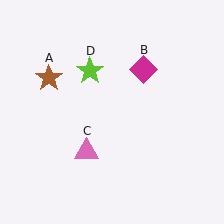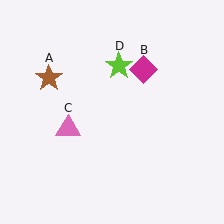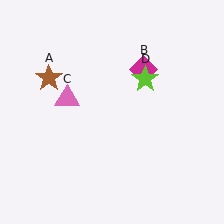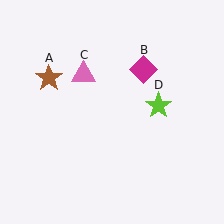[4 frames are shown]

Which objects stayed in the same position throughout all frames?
Brown star (object A) and magenta diamond (object B) remained stationary.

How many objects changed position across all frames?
2 objects changed position: pink triangle (object C), lime star (object D).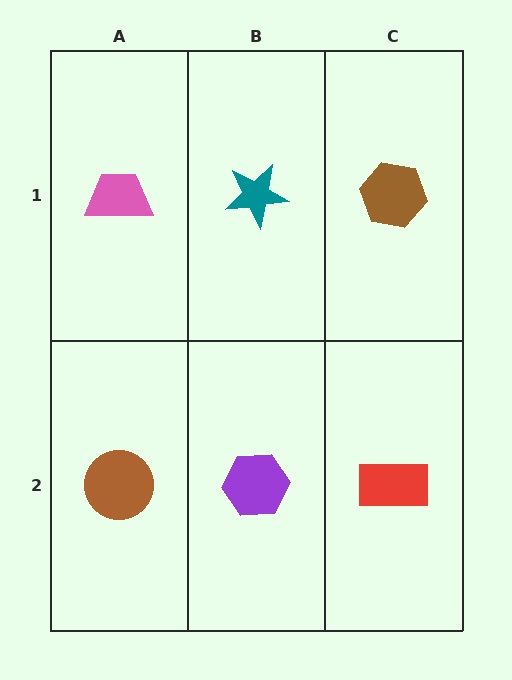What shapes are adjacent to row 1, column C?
A red rectangle (row 2, column C), a teal star (row 1, column B).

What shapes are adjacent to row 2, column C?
A brown hexagon (row 1, column C), a purple hexagon (row 2, column B).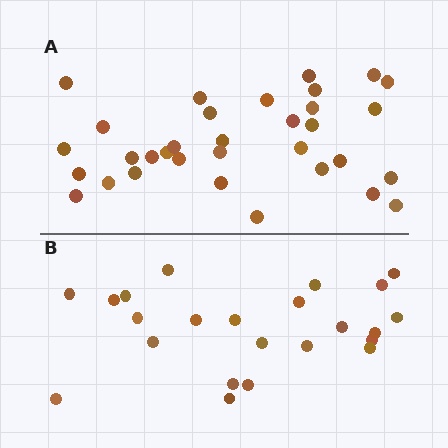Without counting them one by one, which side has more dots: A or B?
Region A (the top region) has more dots.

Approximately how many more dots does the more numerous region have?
Region A has roughly 10 or so more dots than region B.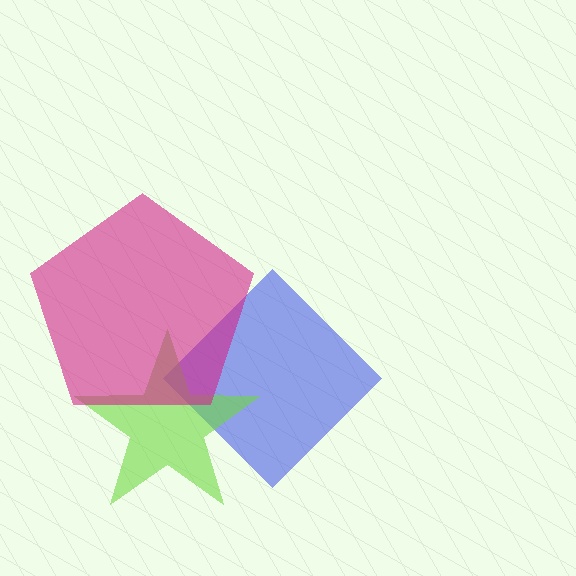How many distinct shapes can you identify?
There are 3 distinct shapes: a blue diamond, a lime star, a magenta pentagon.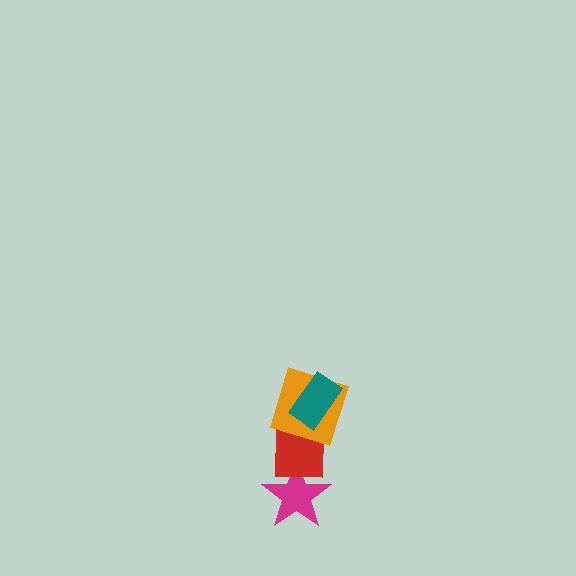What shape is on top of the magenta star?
The red square is on top of the magenta star.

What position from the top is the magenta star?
The magenta star is 4th from the top.